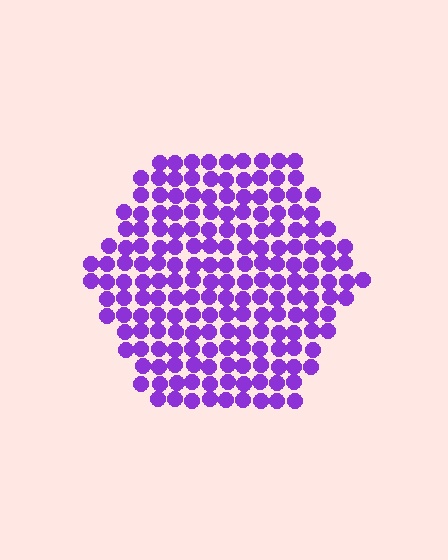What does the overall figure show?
The overall figure shows a hexagon.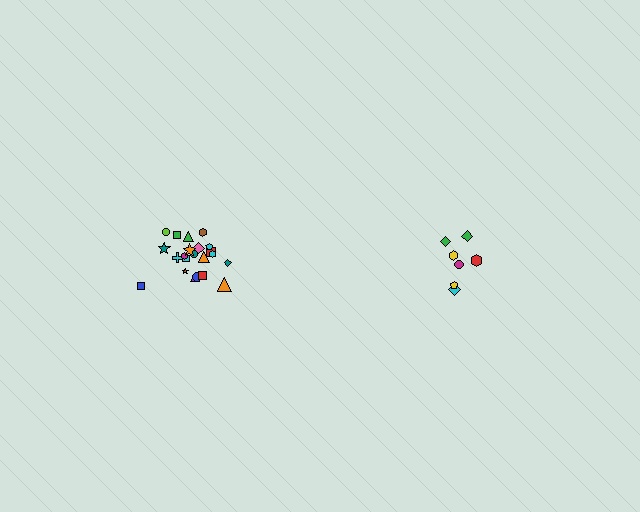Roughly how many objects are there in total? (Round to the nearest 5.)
Roughly 30 objects in total.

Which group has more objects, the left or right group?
The left group.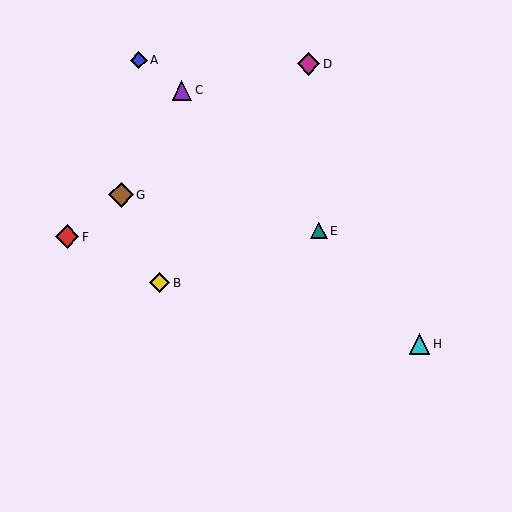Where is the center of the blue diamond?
The center of the blue diamond is at (139, 60).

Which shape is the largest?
The brown diamond (labeled G) is the largest.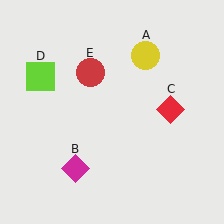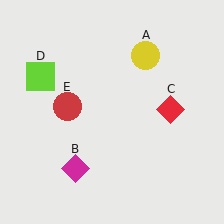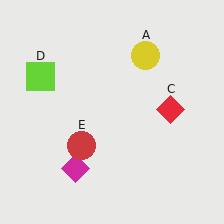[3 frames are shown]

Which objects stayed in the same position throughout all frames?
Yellow circle (object A) and magenta diamond (object B) and red diamond (object C) and lime square (object D) remained stationary.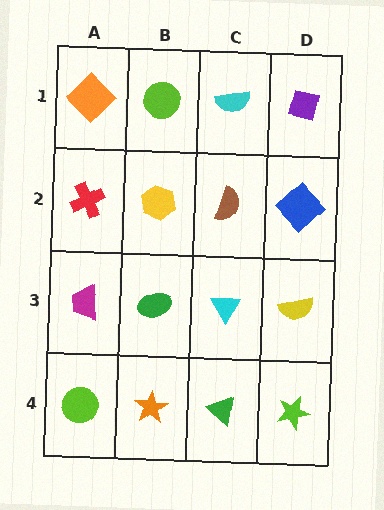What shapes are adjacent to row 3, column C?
A brown semicircle (row 2, column C), a green triangle (row 4, column C), a green ellipse (row 3, column B), a yellow semicircle (row 3, column D).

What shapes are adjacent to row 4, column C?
A cyan triangle (row 3, column C), an orange star (row 4, column B), a lime star (row 4, column D).